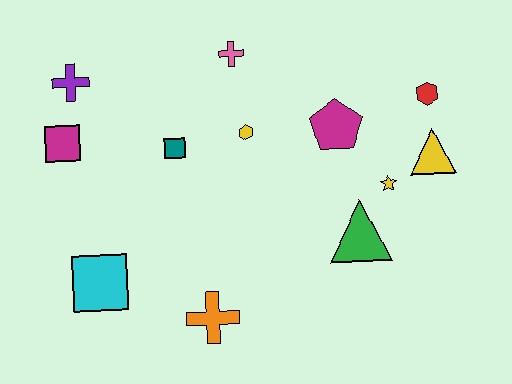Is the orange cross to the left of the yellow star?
Yes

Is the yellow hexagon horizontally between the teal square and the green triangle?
Yes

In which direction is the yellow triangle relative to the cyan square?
The yellow triangle is to the right of the cyan square.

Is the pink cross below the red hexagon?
No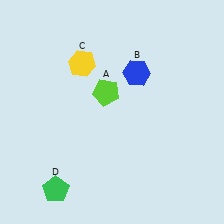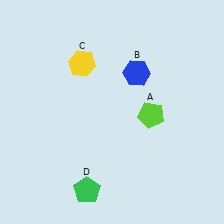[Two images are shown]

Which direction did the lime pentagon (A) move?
The lime pentagon (A) moved right.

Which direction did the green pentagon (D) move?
The green pentagon (D) moved right.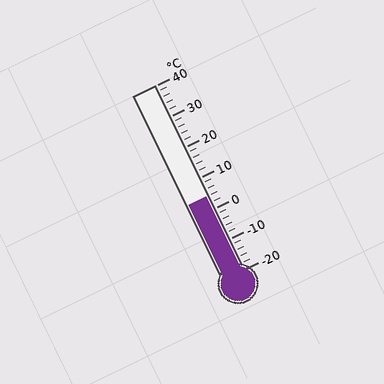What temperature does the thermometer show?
The thermometer shows approximately 4°C.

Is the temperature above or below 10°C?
The temperature is below 10°C.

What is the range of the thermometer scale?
The thermometer scale ranges from -20°C to 40°C.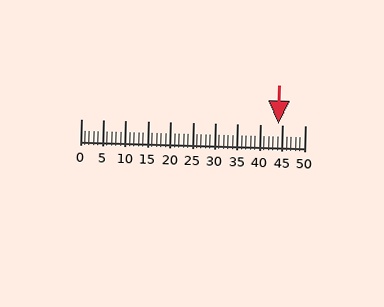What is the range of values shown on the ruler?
The ruler shows values from 0 to 50.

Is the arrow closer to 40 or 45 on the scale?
The arrow is closer to 45.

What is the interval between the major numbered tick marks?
The major tick marks are spaced 5 units apart.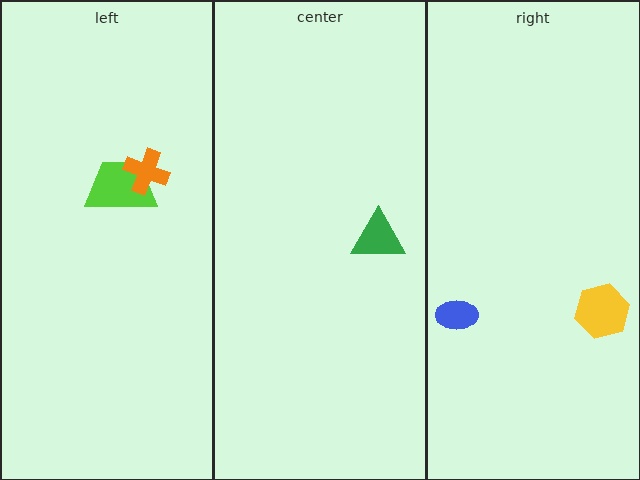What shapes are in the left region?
The lime trapezoid, the orange cross.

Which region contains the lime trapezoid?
The left region.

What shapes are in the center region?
The green triangle.